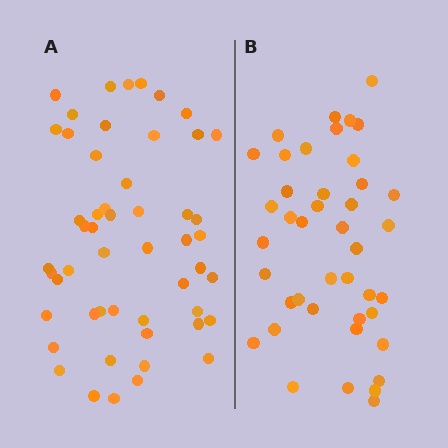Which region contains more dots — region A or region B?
Region A (the left region) has more dots.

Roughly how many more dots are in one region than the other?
Region A has roughly 10 or so more dots than region B.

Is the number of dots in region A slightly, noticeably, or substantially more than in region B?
Region A has only slightly more — the two regions are fairly close. The ratio is roughly 1.2 to 1.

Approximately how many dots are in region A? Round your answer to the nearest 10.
About 50 dots. (The exact count is 52, which rounds to 50.)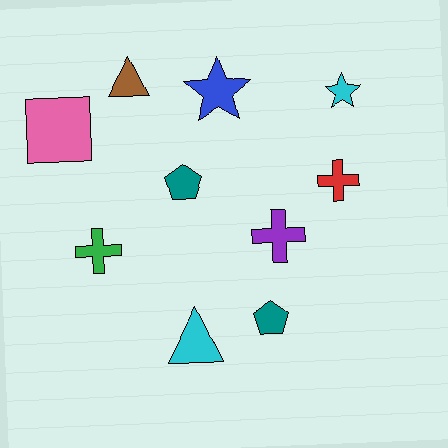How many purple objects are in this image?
There is 1 purple object.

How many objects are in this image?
There are 10 objects.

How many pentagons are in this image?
There are 2 pentagons.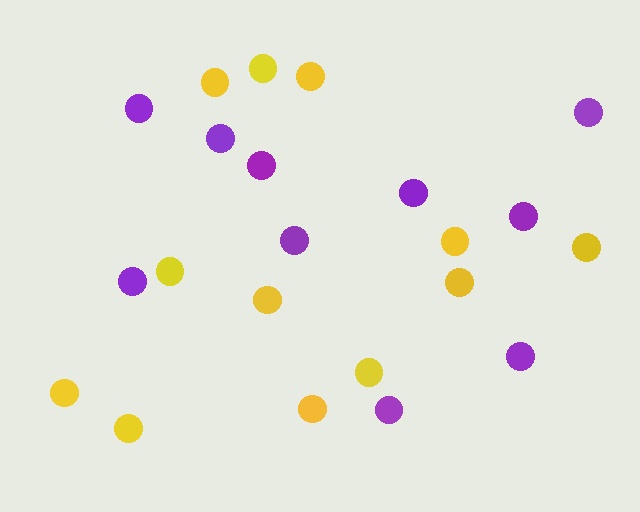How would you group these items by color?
There are 2 groups: one group of yellow circles (12) and one group of purple circles (10).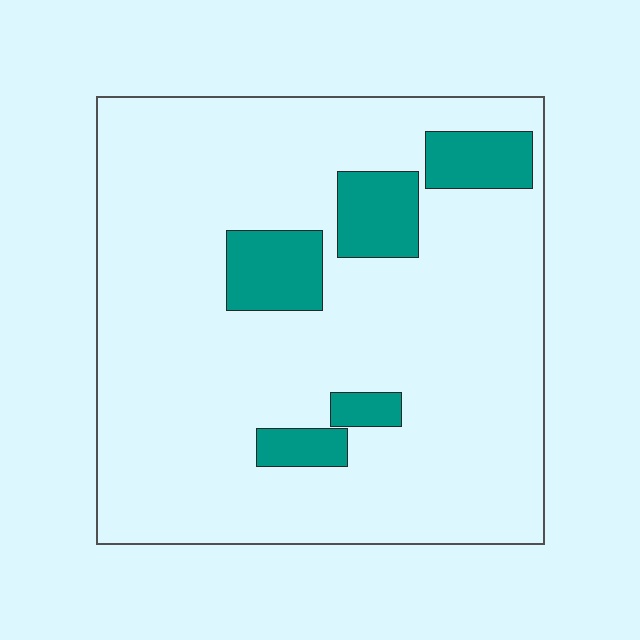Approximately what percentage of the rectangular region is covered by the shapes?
Approximately 15%.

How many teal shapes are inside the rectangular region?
5.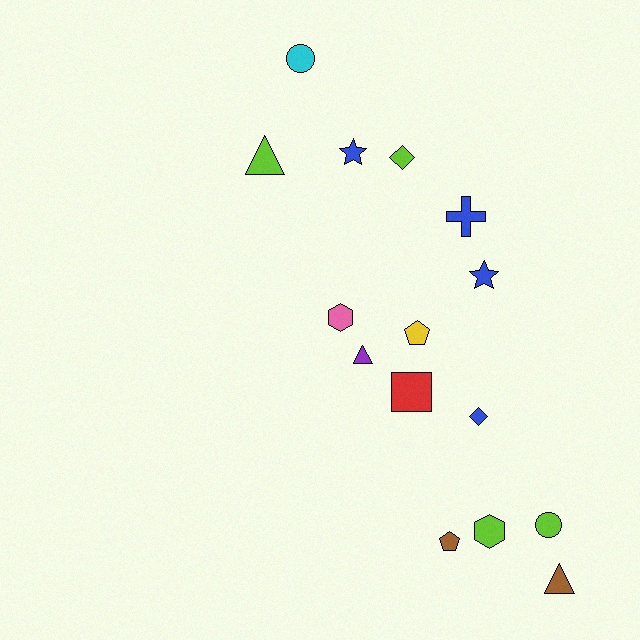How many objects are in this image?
There are 15 objects.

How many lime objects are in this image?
There are 4 lime objects.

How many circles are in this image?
There are 2 circles.